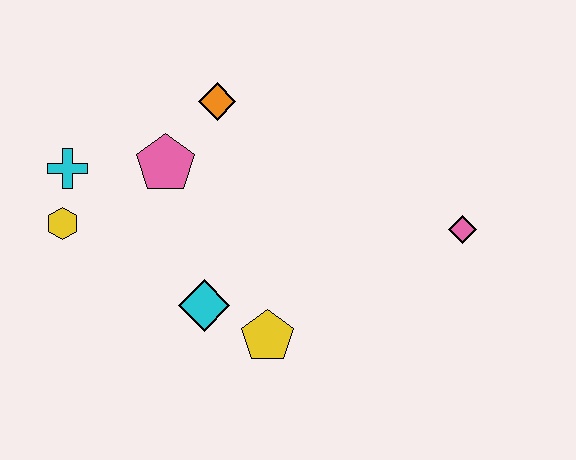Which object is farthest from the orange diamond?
The pink diamond is farthest from the orange diamond.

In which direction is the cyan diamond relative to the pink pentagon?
The cyan diamond is below the pink pentagon.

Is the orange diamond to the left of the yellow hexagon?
No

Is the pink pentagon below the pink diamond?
No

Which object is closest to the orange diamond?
The pink pentagon is closest to the orange diamond.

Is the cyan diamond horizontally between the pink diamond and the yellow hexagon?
Yes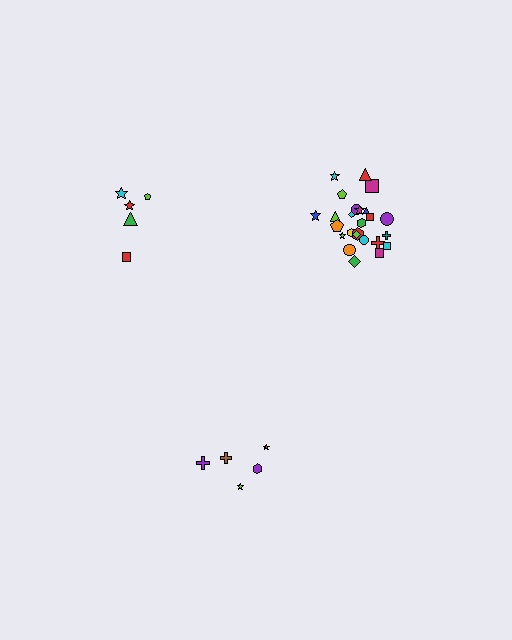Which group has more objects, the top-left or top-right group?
The top-right group.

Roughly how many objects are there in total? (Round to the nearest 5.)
Roughly 35 objects in total.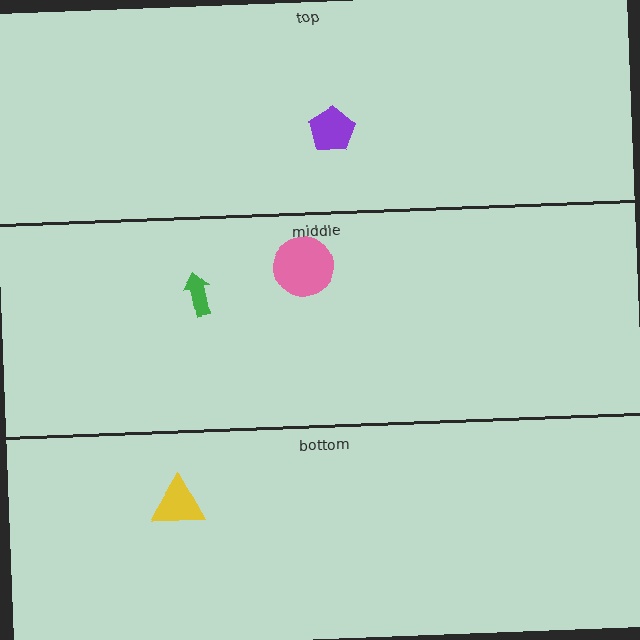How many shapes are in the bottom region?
1.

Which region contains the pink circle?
The middle region.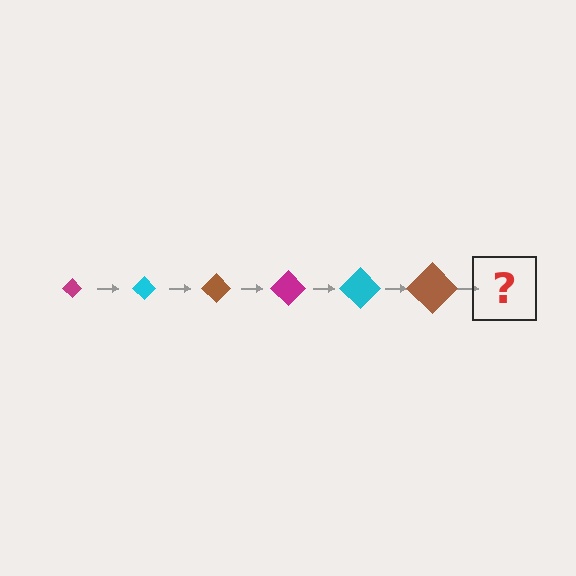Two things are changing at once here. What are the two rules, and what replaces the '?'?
The two rules are that the diamond grows larger each step and the color cycles through magenta, cyan, and brown. The '?' should be a magenta diamond, larger than the previous one.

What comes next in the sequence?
The next element should be a magenta diamond, larger than the previous one.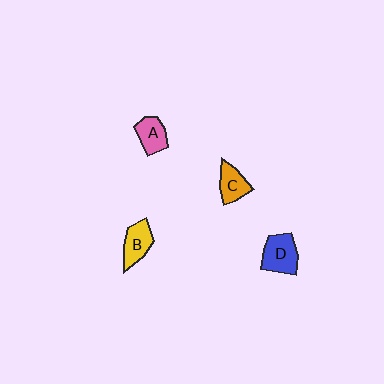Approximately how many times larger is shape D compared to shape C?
Approximately 1.4 times.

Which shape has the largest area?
Shape D (blue).